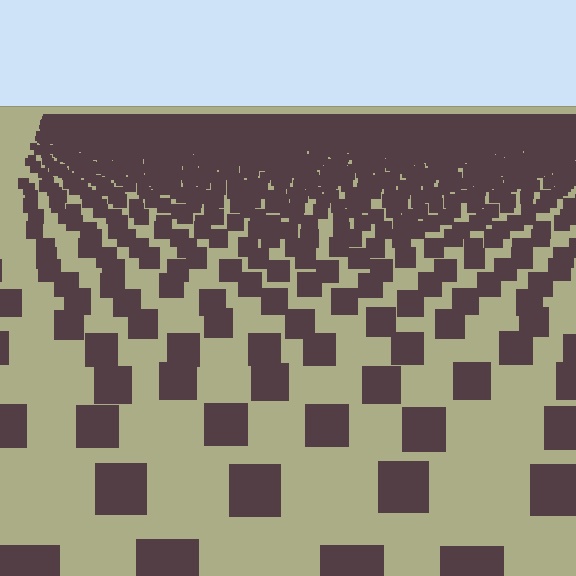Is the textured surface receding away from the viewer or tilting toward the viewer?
The surface is receding away from the viewer. Texture elements get smaller and denser toward the top.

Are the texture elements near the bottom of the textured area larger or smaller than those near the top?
Larger. Near the bottom, elements are closer to the viewer and appear at a bigger on-screen size.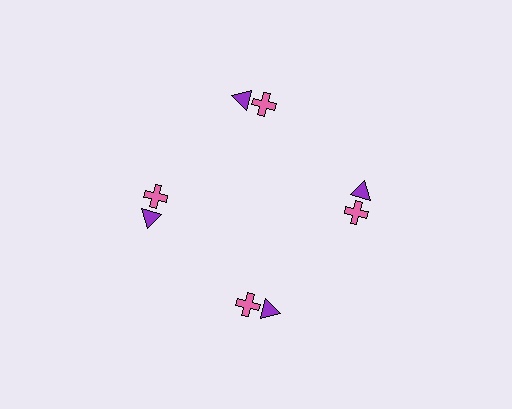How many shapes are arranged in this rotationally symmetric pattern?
There are 8 shapes, arranged in 4 groups of 2.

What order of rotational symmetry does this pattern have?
This pattern has 4-fold rotational symmetry.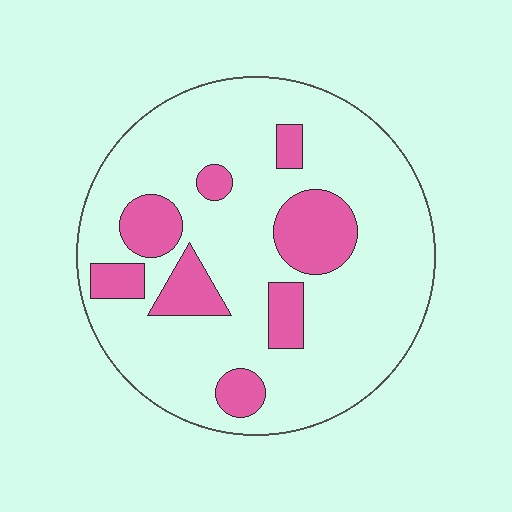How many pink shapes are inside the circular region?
8.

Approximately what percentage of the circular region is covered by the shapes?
Approximately 20%.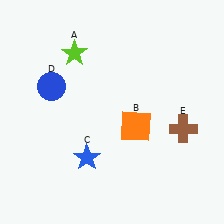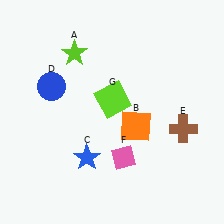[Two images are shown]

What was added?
A pink diamond (F), a lime square (G) were added in Image 2.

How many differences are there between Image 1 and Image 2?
There are 2 differences between the two images.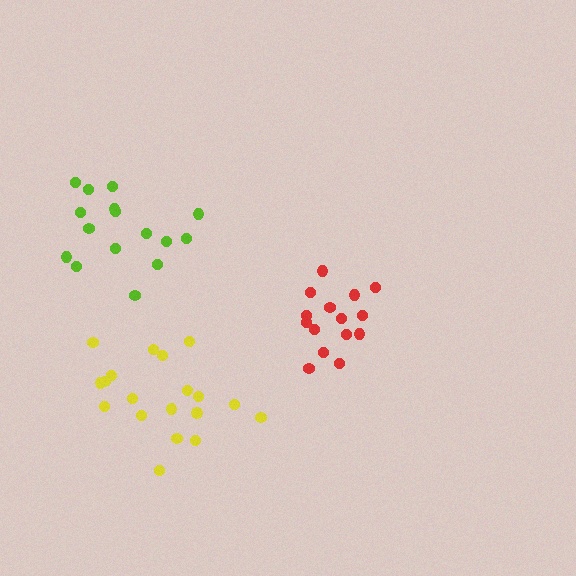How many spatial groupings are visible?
There are 3 spatial groupings.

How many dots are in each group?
Group 1: 15 dots, Group 2: 19 dots, Group 3: 16 dots (50 total).